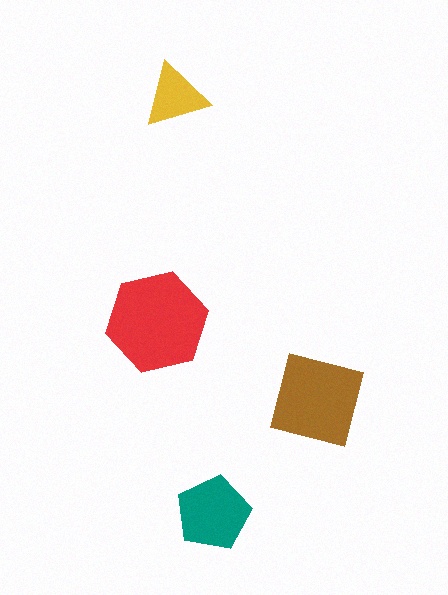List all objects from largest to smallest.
The red hexagon, the brown square, the teal pentagon, the yellow triangle.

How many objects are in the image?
There are 4 objects in the image.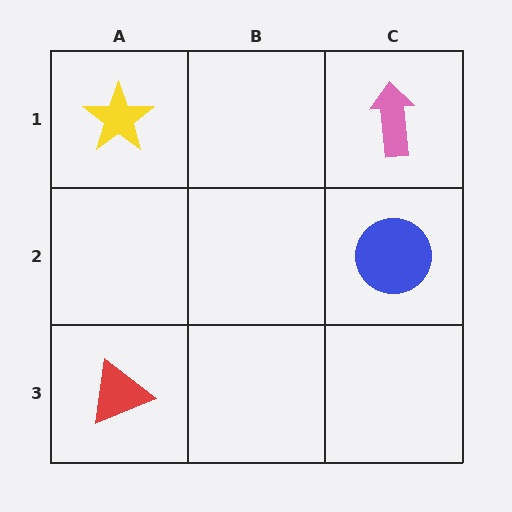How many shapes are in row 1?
2 shapes.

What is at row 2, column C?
A blue circle.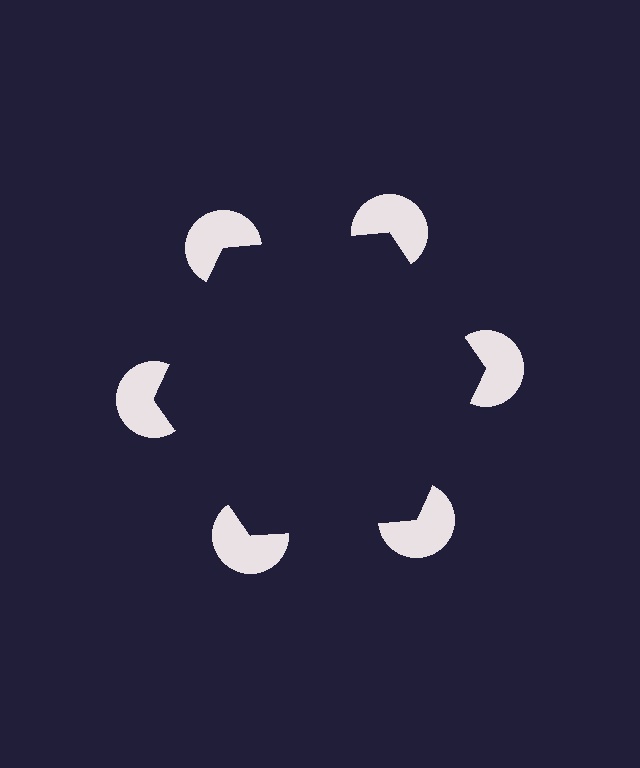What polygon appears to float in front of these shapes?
An illusory hexagon — its edges are inferred from the aligned wedge cuts in the pac-man discs, not physically drawn.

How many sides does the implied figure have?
6 sides.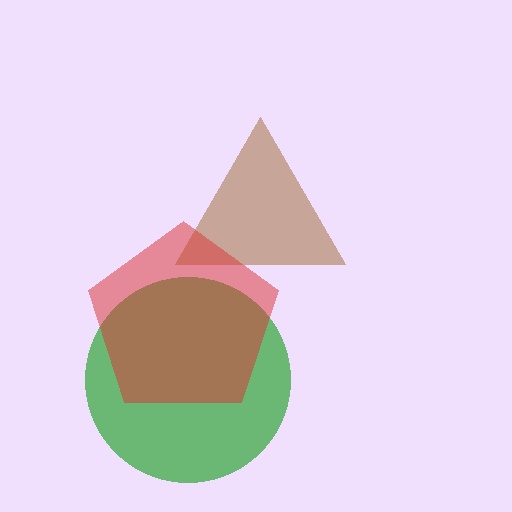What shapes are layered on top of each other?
The layered shapes are: a green circle, a brown triangle, a red pentagon.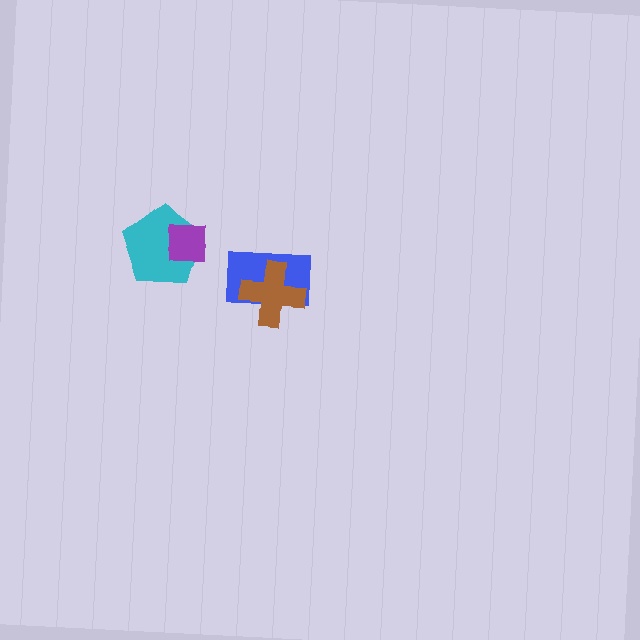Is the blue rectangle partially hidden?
Yes, it is partially covered by another shape.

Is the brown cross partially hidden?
No, no other shape covers it.